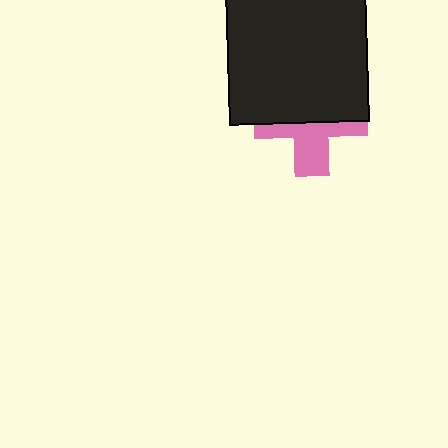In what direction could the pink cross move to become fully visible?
The pink cross could move down. That would shift it out from behind the black rectangle entirely.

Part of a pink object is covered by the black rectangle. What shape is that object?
It is a cross.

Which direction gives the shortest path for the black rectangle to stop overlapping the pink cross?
Moving up gives the shortest separation.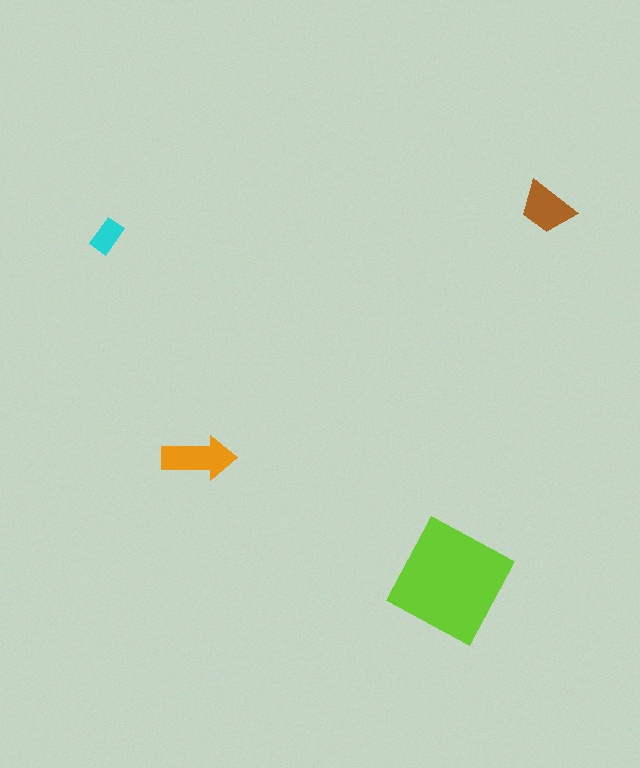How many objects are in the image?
There are 4 objects in the image.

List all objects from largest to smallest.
The lime square, the orange arrow, the brown trapezoid, the cyan rectangle.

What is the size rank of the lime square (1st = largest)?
1st.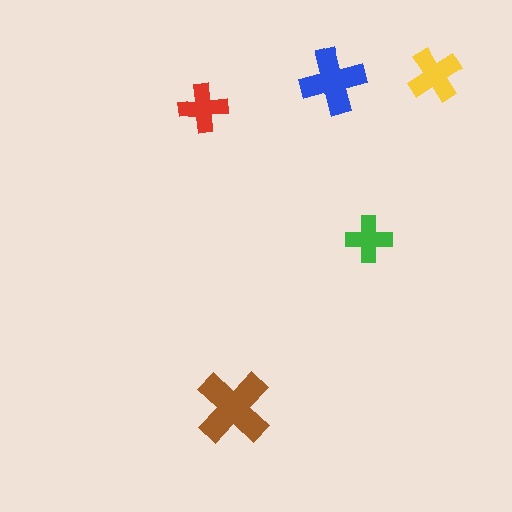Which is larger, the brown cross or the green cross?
The brown one.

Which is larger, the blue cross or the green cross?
The blue one.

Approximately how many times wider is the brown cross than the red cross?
About 1.5 times wider.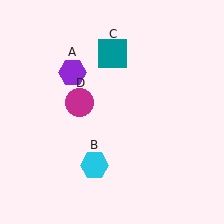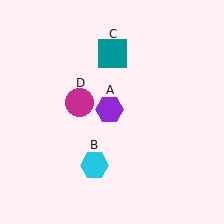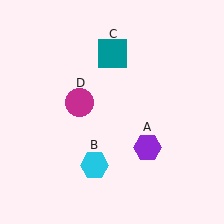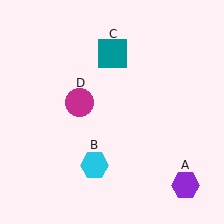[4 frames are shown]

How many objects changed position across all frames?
1 object changed position: purple hexagon (object A).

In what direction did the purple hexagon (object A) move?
The purple hexagon (object A) moved down and to the right.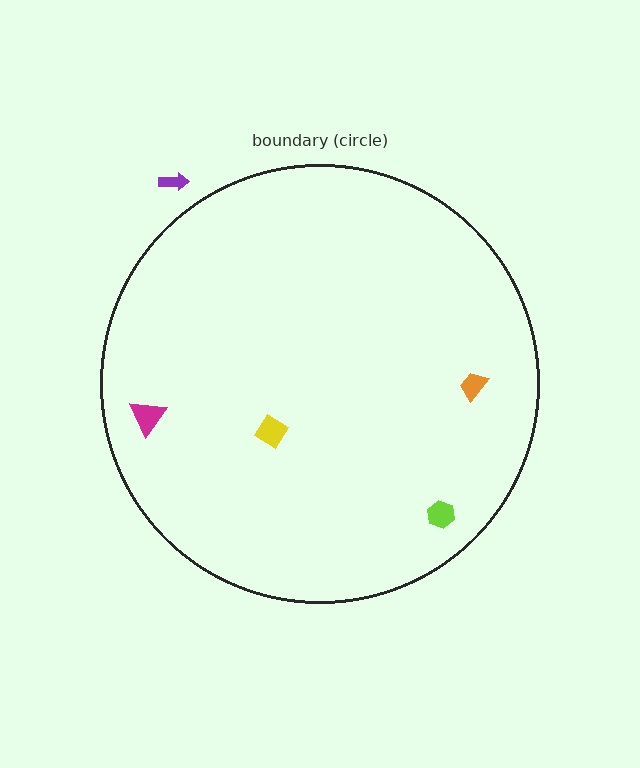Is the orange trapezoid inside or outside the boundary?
Inside.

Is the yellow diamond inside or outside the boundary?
Inside.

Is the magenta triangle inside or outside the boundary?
Inside.